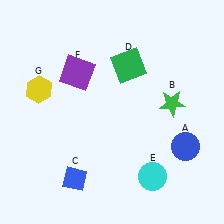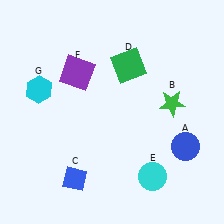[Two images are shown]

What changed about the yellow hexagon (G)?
In Image 1, G is yellow. In Image 2, it changed to cyan.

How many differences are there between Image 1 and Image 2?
There is 1 difference between the two images.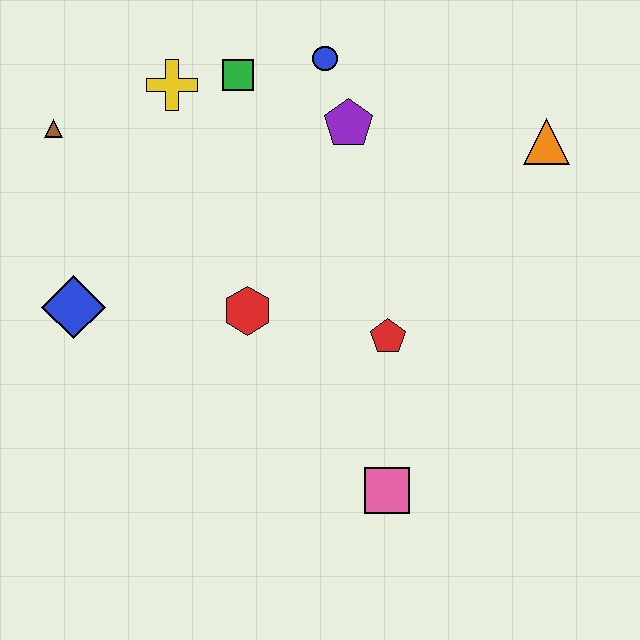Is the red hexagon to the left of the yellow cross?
No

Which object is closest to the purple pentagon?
The blue circle is closest to the purple pentagon.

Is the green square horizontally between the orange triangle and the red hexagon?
No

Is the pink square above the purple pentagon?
No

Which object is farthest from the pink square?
The brown triangle is farthest from the pink square.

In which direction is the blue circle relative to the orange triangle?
The blue circle is to the left of the orange triangle.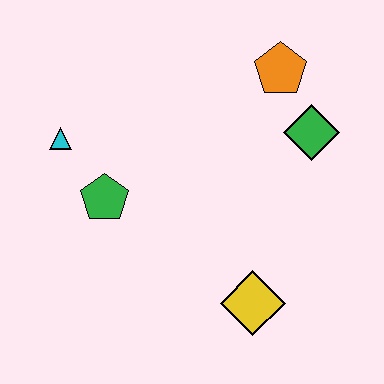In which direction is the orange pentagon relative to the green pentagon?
The orange pentagon is to the right of the green pentagon.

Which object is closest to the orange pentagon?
The green diamond is closest to the orange pentagon.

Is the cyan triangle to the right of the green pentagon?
No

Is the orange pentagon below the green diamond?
No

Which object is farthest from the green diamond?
The cyan triangle is farthest from the green diamond.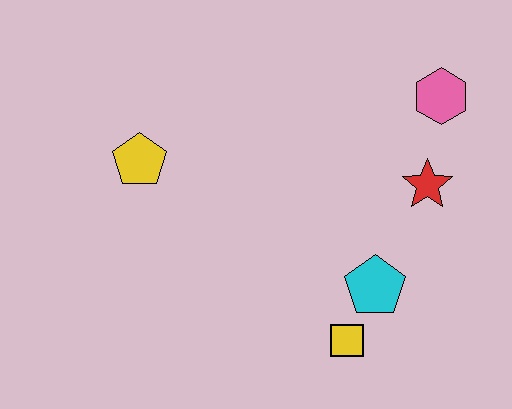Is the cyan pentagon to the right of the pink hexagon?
No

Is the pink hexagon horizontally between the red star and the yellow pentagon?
No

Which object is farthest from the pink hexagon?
The yellow pentagon is farthest from the pink hexagon.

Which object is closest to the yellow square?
The cyan pentagon is closest to the yellow square.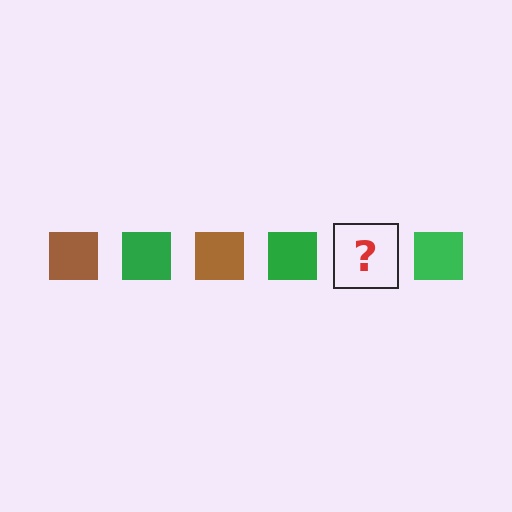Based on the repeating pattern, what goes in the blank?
The blank should be a brown square.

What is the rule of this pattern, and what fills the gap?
The rule is that the pattern cycles through brown, green squares. The gap should be filled with a brown square.